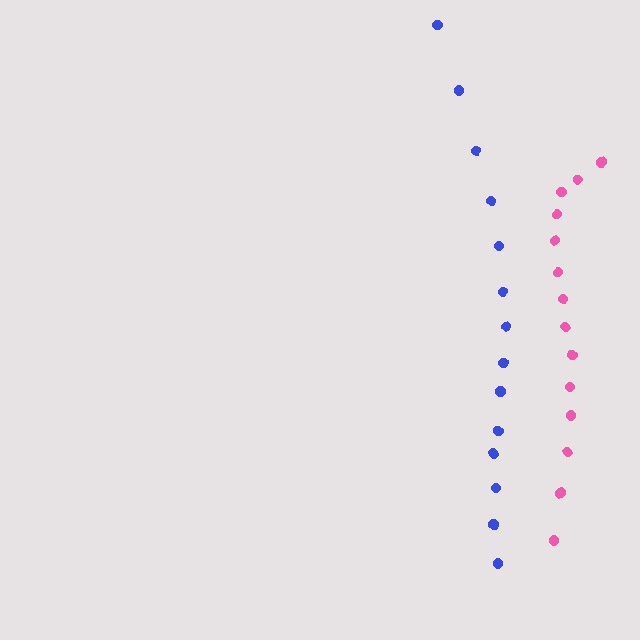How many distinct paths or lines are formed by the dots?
There are 2 distinct paths.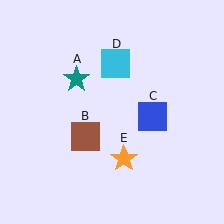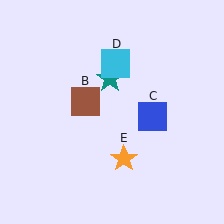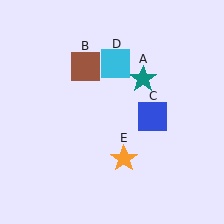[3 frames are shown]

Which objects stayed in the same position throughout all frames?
Blue square (object C) and cyan square (object D) and orange star (object E) remained stationary.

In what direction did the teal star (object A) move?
The teal star (object A) moved right.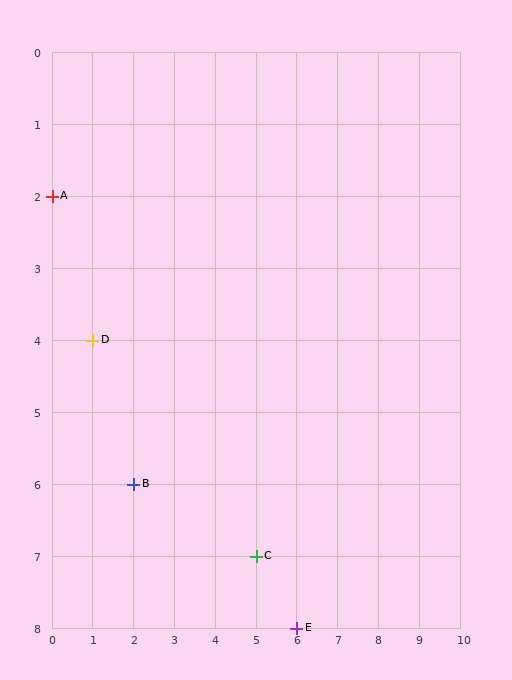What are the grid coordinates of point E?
Point E is at grid coordinates (6, 8).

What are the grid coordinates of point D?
Point D is at grid coordinates (1, 4).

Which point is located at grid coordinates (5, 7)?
Point C is at (5, 7).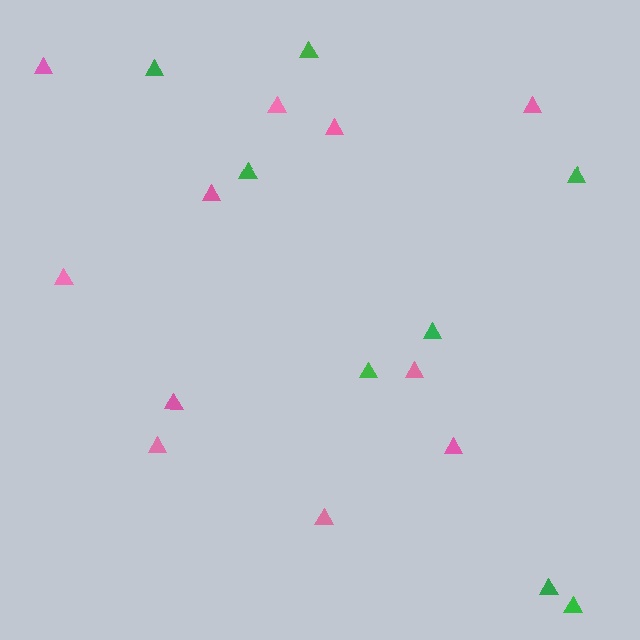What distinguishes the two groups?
There are 2 groups: one group of green triangles (8) and one group of pink triangles (11).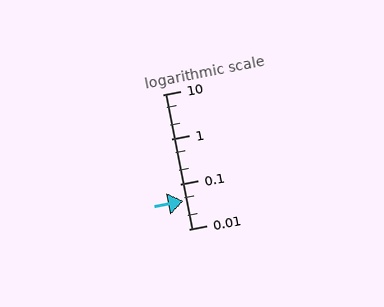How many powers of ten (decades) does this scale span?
The scale spans 3 decades, from 0.01 to 10.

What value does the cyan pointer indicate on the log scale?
The pointer indicates approximately 0.043.